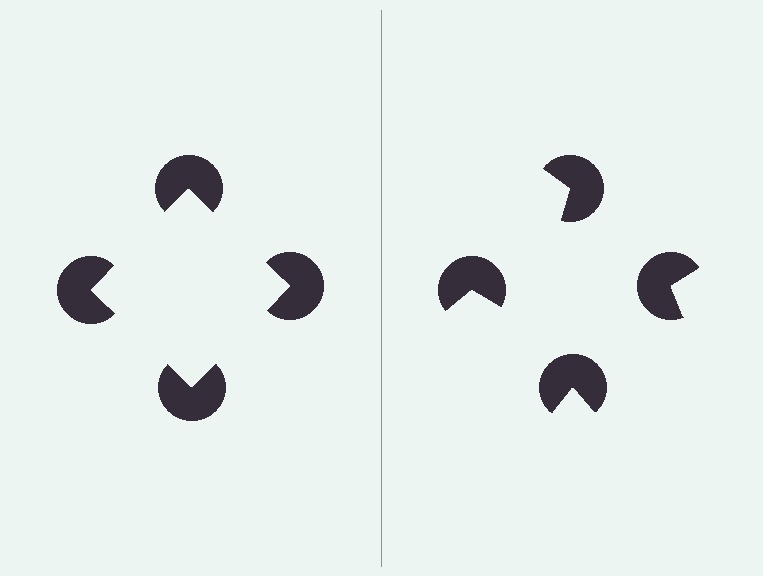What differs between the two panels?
The pac-man discs are positioned identically on both sides; only the wedge orientations differ. On the left they align to a square; on the right they are misaligned.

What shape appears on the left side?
An illusory square.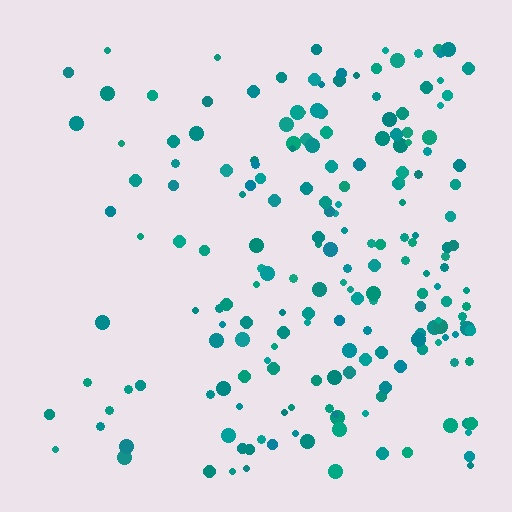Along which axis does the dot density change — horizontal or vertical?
Horizontal.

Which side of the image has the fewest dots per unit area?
The left.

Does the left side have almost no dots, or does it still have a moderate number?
Still a moderate number, just noticeably fewer than the right.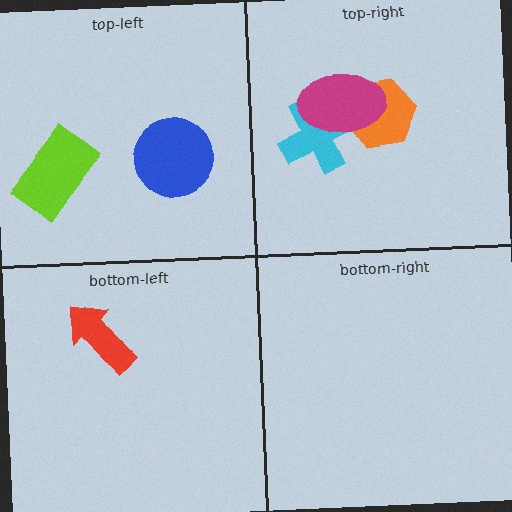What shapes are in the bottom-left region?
The red arrow.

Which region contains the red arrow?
The bottom-left region.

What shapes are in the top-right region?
The orange hexagon, the cyan cross, the magenta ellipse.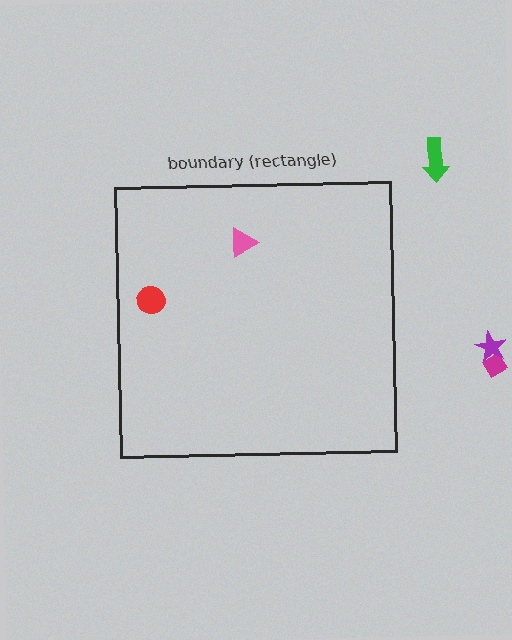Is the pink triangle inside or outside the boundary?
Inside.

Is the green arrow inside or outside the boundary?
Outside.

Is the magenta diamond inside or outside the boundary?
Outside.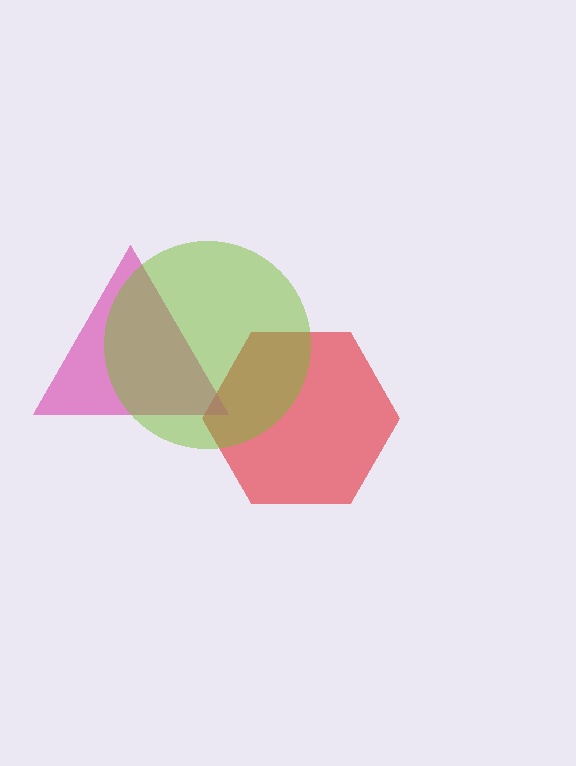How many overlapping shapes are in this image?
There are 3 overlapping shapes in the image.